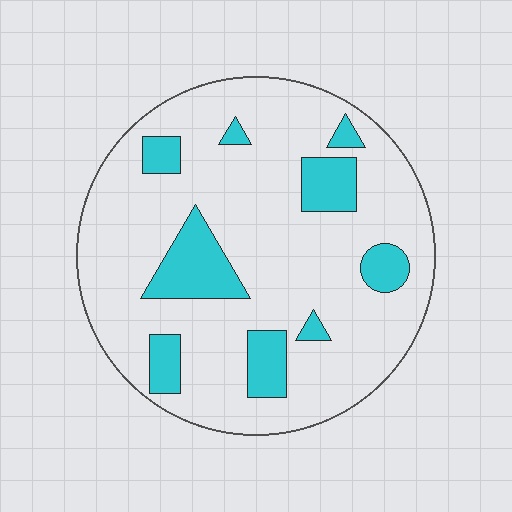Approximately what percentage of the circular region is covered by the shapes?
Approximately 20%.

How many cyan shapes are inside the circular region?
9.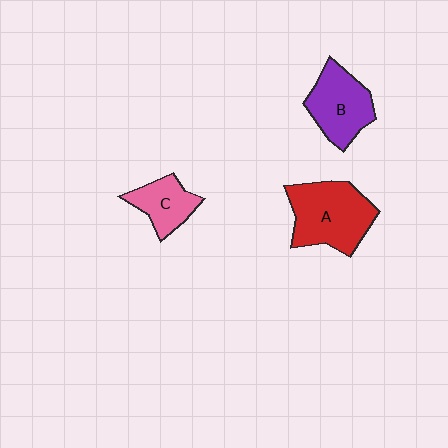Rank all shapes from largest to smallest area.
From largest to smallest: A (red), B (purple), C (pink).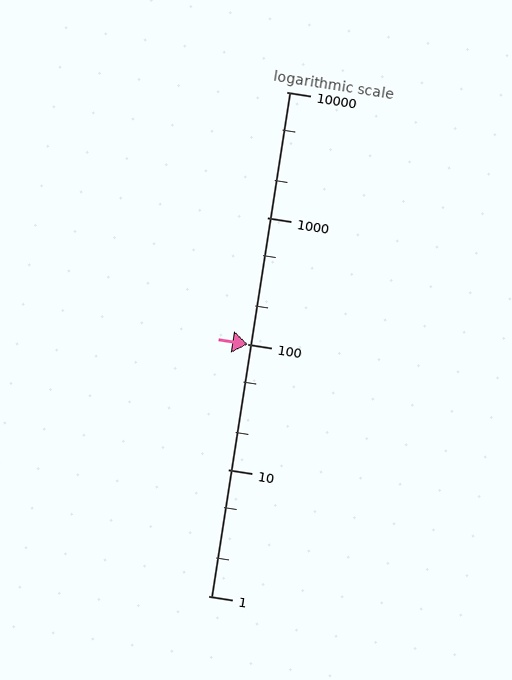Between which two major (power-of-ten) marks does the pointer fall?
The pointer is between 100 and 1000.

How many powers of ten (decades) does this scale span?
The scale spans 4 decades, from 1 to 10000.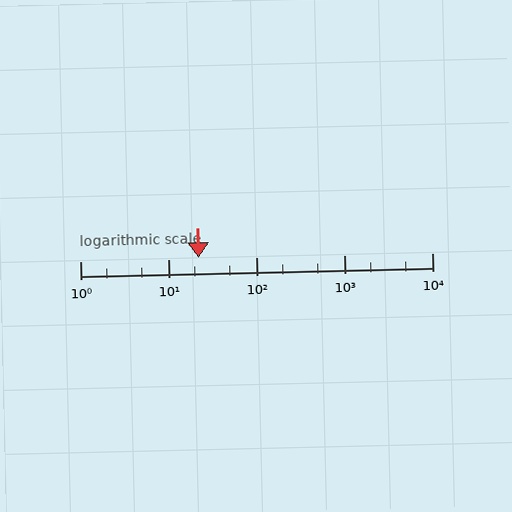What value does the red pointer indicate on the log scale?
The pointer indicates approximately 22.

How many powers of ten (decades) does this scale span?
The scale spans 4 decades, from 1 to 10000.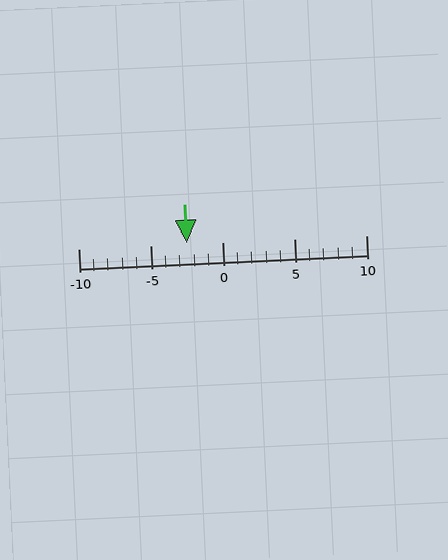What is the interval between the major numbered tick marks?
The major tick marks are spaced 5 units apart.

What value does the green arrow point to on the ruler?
The green arrow points to approximately -2.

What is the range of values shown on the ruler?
The ruler shows values from -10 to 10.